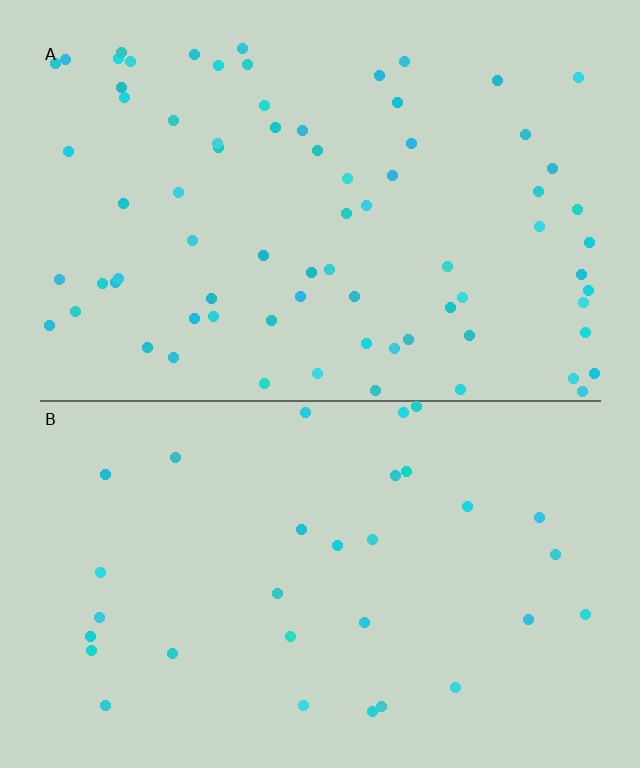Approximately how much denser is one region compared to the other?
Approximately 2.4× — region A over region B.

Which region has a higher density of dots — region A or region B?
A (the top).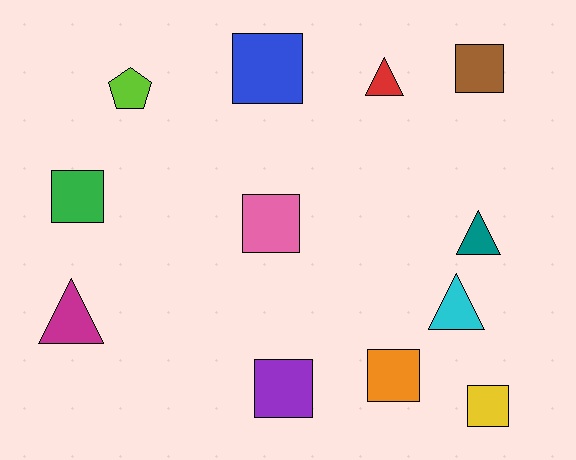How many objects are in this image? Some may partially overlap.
There are 12 objects.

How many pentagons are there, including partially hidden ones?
There is 1 pentagon.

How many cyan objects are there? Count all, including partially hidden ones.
There is 1 cyan object.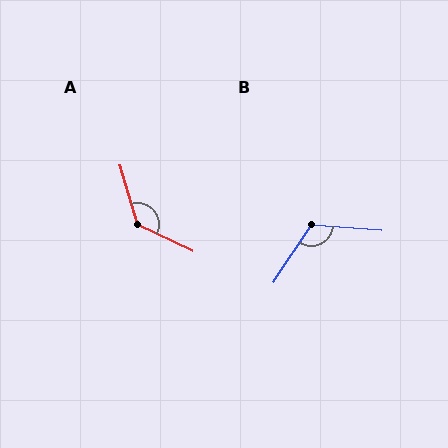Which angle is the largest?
A, at approximately 131 degrees.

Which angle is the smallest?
B, at approximately 119 degrees.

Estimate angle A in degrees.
Approximately 131 degrees.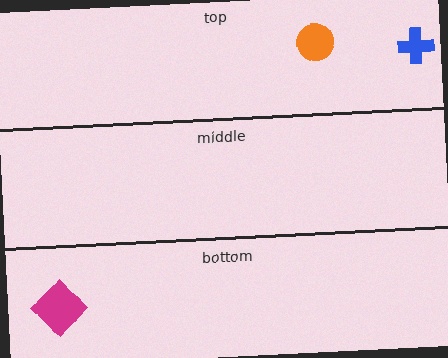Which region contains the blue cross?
The top region.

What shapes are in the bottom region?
The magenta diamond.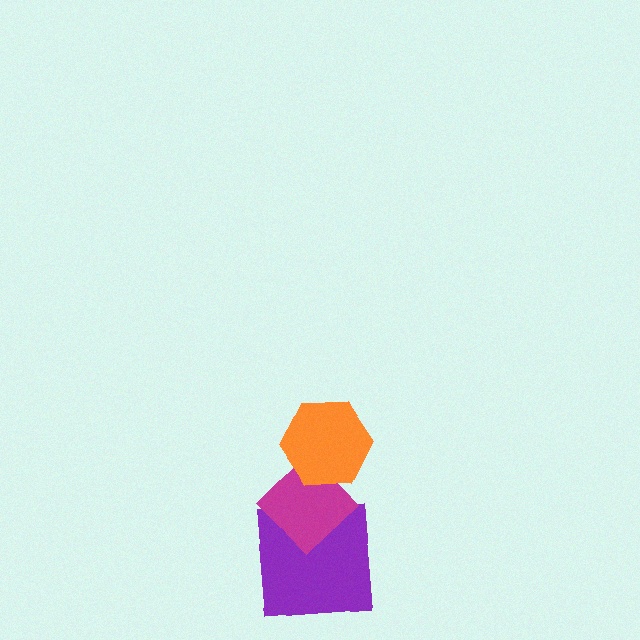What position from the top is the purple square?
The purple square is 3rd from the top.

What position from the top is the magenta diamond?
The magenta diamond is 2nd from the top.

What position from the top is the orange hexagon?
The orange hexagon is 1st from the top.